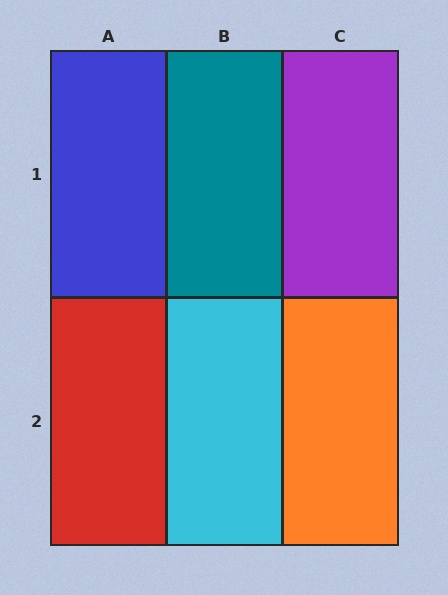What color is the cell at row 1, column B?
Teal.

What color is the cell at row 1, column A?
Blue.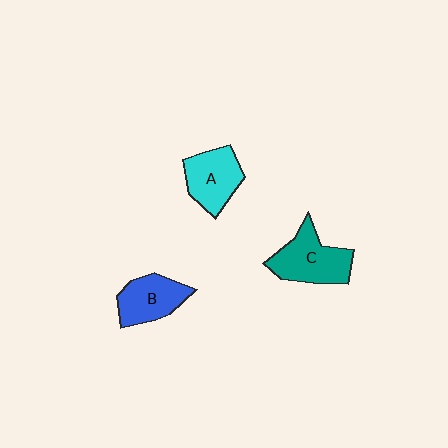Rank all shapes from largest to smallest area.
From largest to smallest: C (teal), A (cyan), B (blue).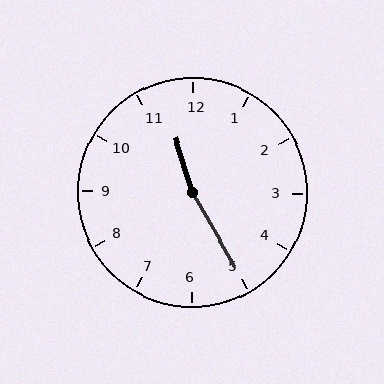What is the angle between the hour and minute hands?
Approximately 168 degrees.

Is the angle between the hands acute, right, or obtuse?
It is obtuse.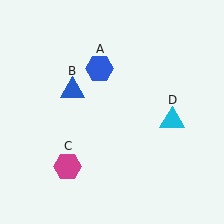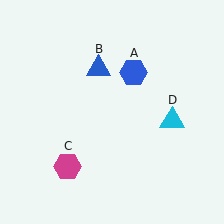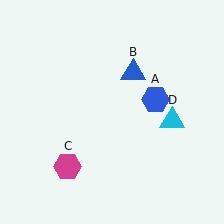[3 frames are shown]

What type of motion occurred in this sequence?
The blue hexagon (object A), blue triangle (object B) rotated clockwise around the center of the scene.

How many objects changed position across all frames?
2 objects changed position: blue hexagon (object A), blue triangle (object B).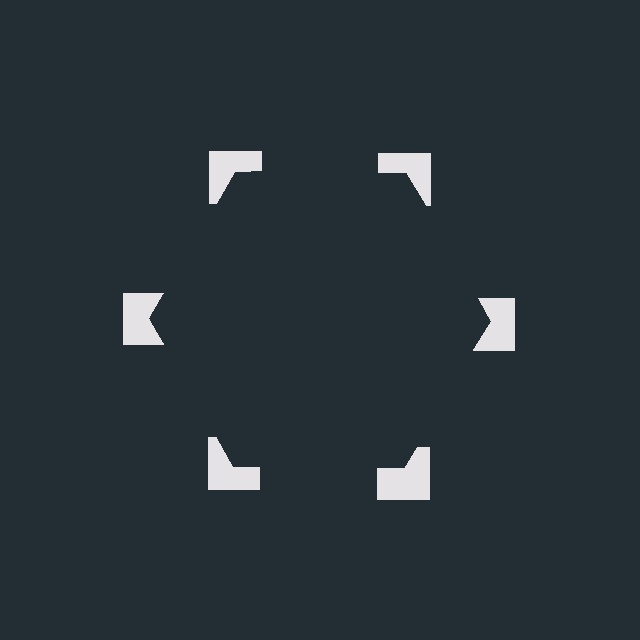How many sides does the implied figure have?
6 sides.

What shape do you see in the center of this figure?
An illusory hexagon — its edges are inferred from the aligned wedge cuts in the notched squares, not physically drawn.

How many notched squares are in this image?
There are 6 — one at each vertex of the illusory hexagon.